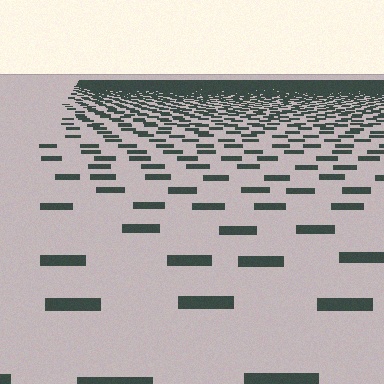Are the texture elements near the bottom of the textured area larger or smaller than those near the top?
Larger. Near the bottom, elements are closer to the viewer and appear at a bigger on-screen size.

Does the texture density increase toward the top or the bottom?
Density increases toward the top.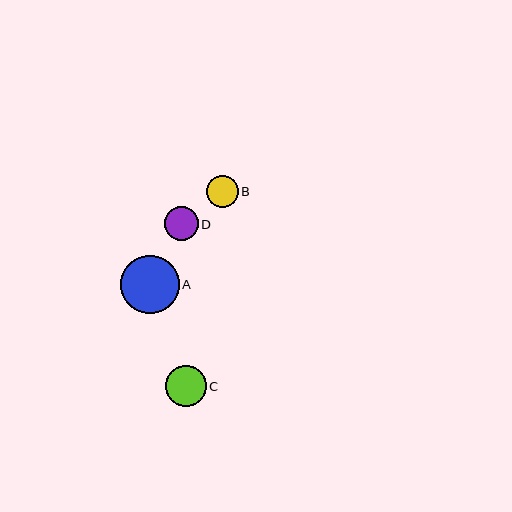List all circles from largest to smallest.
From largest to smallest: A, C, D, B.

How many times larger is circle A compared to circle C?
Circle A is approximately 1.4 times the size of circle C.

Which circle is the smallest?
Circle B is the smallest with a size of approximately 32 pixels.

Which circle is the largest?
Circle A is the largest with a size of approximately 58 pixels.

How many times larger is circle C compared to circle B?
Circle C is approximately 1.3 times the size of circle B.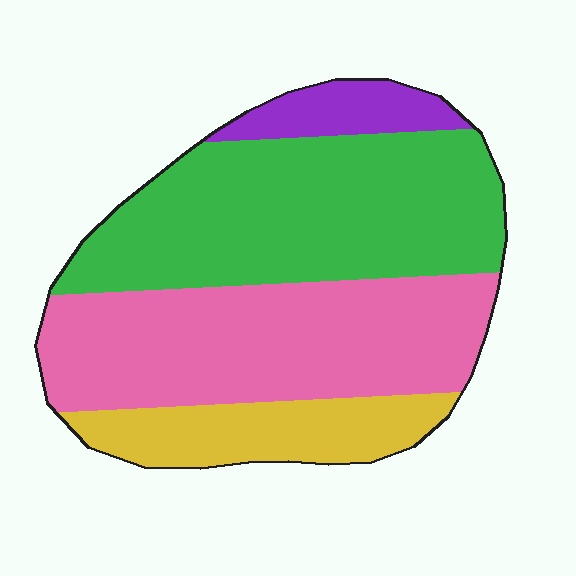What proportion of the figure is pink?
Pink covers about 35% of the figure.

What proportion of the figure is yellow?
Yellow takes up less than a quarter of the figure.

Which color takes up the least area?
Purple, at roughly 5%.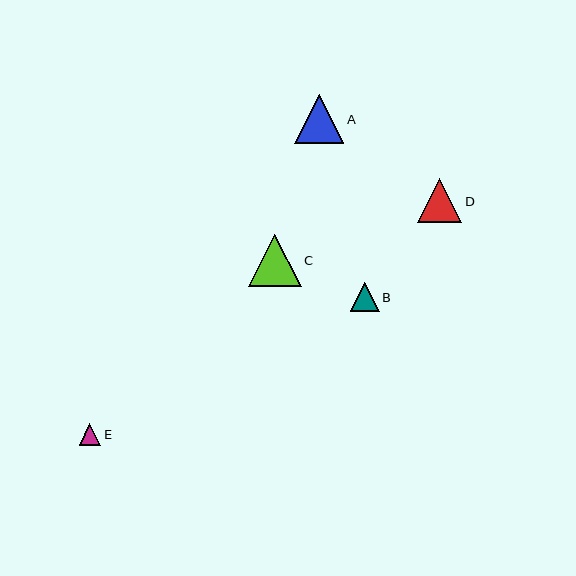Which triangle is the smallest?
Triangle E is the smallest with a size of approximately 22 pixels.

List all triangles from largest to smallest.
From largest to smallest: C, A, D, B, E.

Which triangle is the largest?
Triangle C is the largest with a size of approximately 52 pixels.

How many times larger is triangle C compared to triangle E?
Triangle C is approximately 2.4 times the size of triangle E.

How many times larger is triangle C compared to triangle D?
Triangle C is approximately 1.2 times the size of triangle D.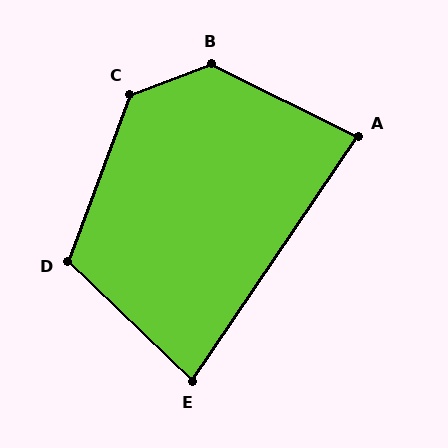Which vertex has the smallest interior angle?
E, at approximately 80 degrees.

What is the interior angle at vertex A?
Approximately 82 degrees (acute).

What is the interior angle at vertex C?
Approximately 130 degrees (obtuse).